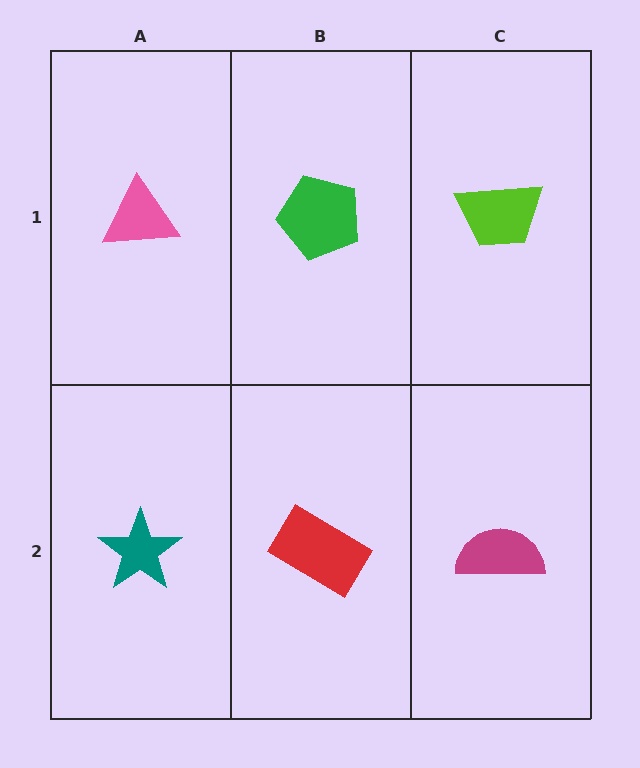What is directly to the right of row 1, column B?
A lime trapezoid.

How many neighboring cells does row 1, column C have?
2.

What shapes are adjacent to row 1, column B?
A red rectangle (row 2, column B), a pink triangle (row 1, column A), a lime trapezoid (row 1, column C).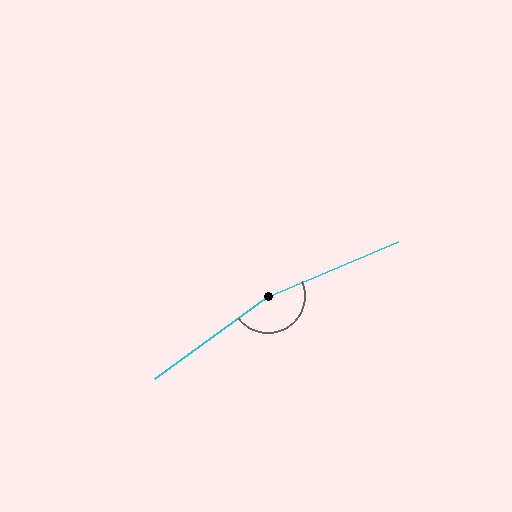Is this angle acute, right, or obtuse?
It is obtuse.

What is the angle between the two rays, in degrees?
Approximately 166 degrees.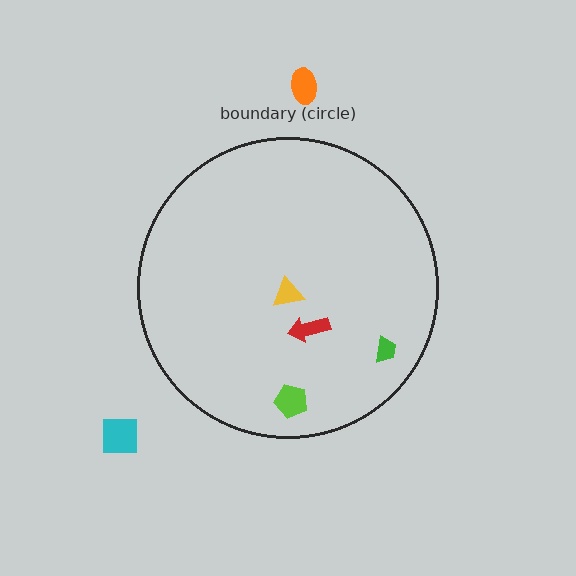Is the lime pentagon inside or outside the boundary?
Inside.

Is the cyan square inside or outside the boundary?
Outside.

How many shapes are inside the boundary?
4 inside, 2 outside.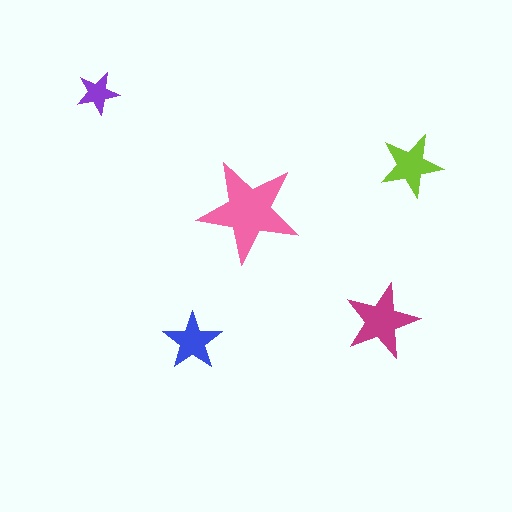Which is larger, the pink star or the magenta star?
The pink one.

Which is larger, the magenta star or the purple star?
The magenta one.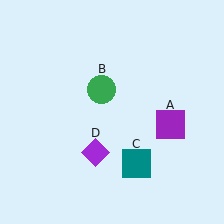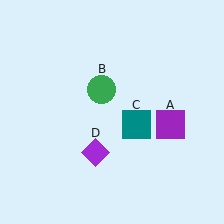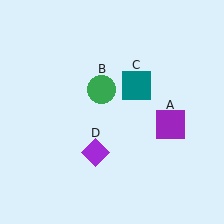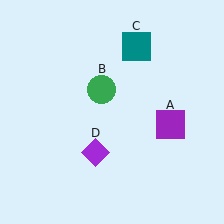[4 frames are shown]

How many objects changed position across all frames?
1 object changed position: teal square (object C).